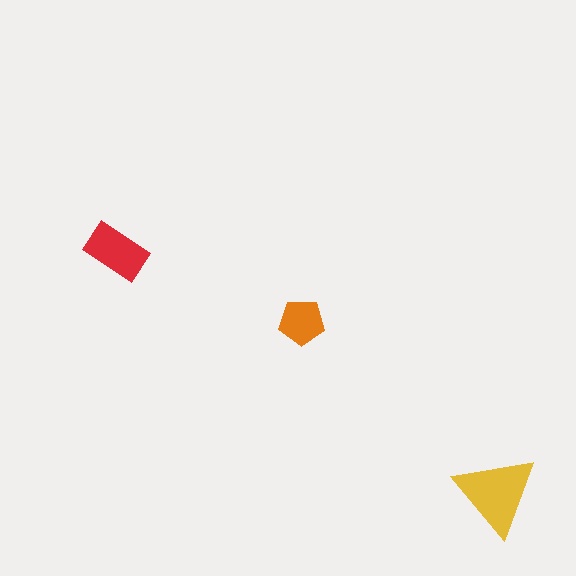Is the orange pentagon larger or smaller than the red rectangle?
Smaller.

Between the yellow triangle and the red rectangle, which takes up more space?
The yellow triangle.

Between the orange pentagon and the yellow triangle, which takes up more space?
The yellow triangle.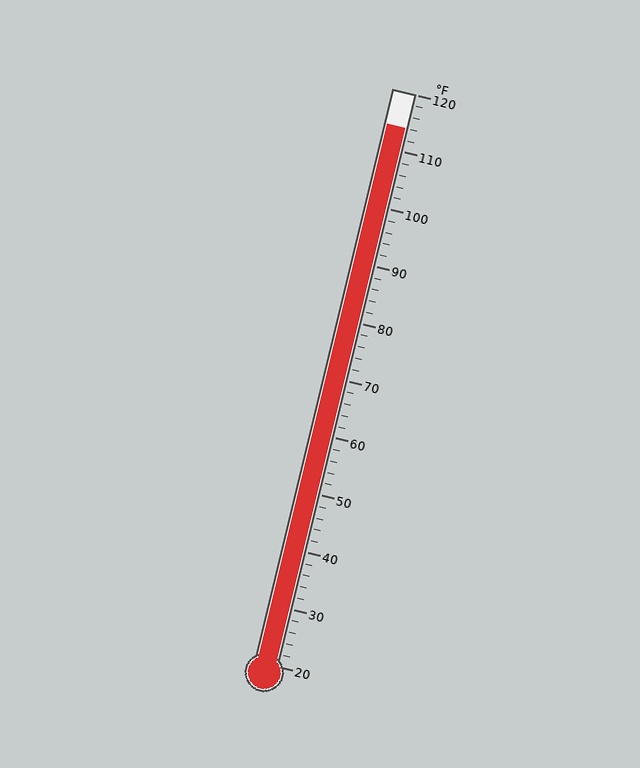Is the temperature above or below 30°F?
The temperature is above 30°F.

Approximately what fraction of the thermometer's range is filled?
The thermometer is filled to approximately 95% of its range.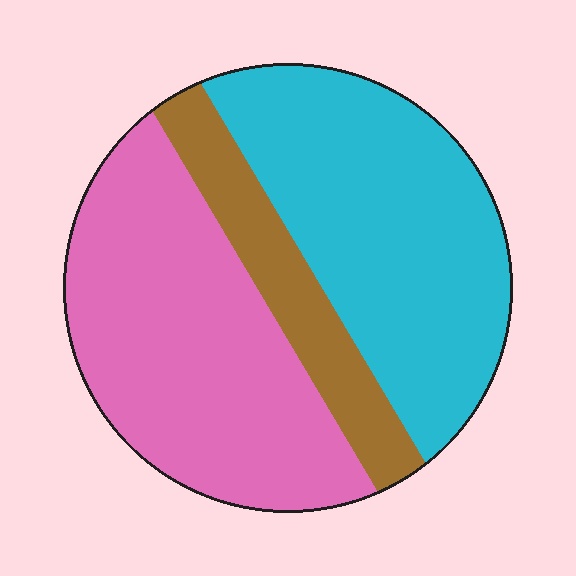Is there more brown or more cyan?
Cyan.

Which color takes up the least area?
Brown, at roughly 15%.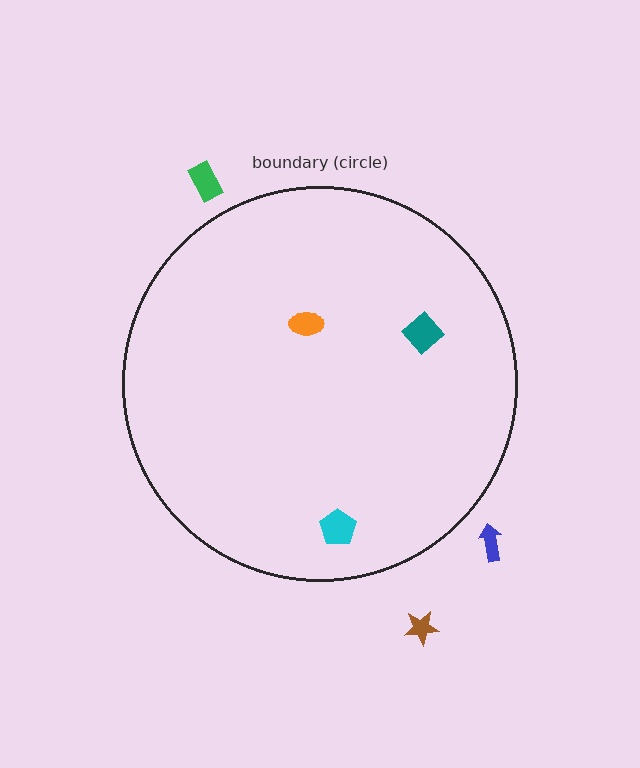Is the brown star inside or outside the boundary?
Outside.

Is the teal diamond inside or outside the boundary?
Inside.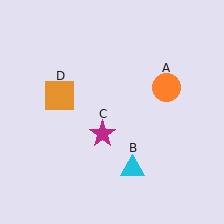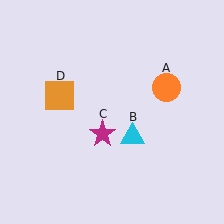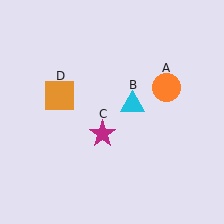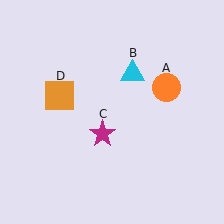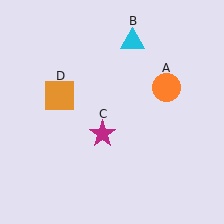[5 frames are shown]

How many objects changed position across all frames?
1 object changed position: cyan triangle (object B).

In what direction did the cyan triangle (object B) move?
The cyan triangle (object B) moved up.